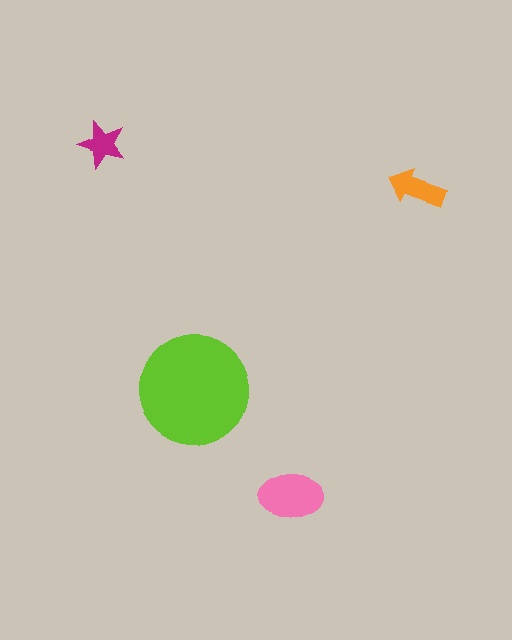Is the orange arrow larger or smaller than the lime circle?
Smaller.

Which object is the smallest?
The magenta star.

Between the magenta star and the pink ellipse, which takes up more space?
The pink ellipse.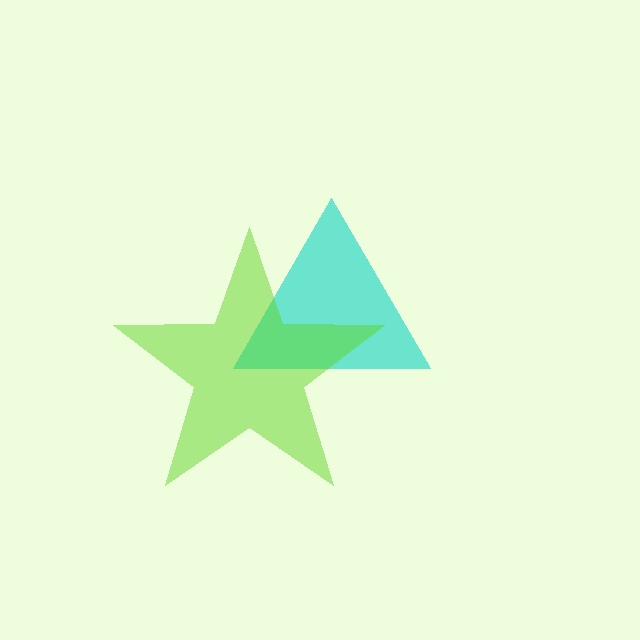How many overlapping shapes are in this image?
There are 2 overlapping shapes in the image.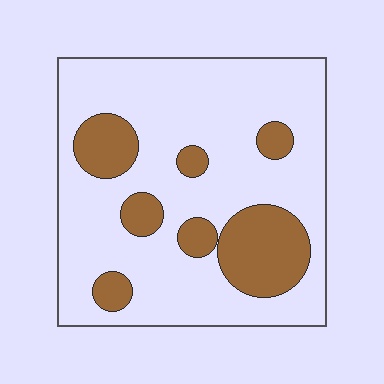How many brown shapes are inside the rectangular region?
7.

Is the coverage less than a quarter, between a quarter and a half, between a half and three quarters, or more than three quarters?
Less than a quarter.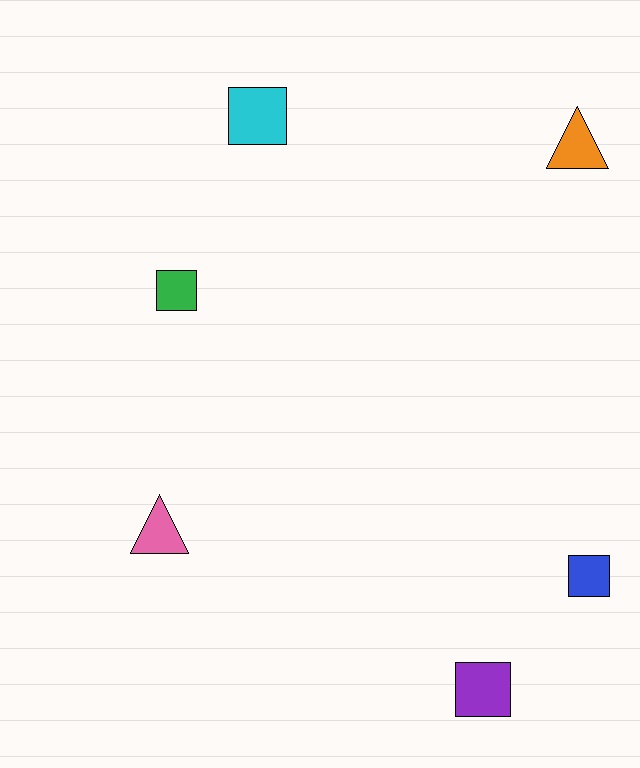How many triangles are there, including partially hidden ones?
There are 2 triangles.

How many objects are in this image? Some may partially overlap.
There are 6 objects.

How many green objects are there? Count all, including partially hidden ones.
There is 1 green object.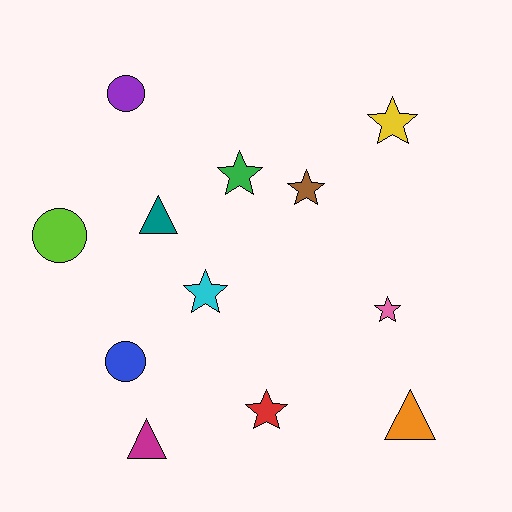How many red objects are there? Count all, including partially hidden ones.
There is 1 red object.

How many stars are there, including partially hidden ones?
There are 6 stars.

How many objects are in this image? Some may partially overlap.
There are 12 objects.